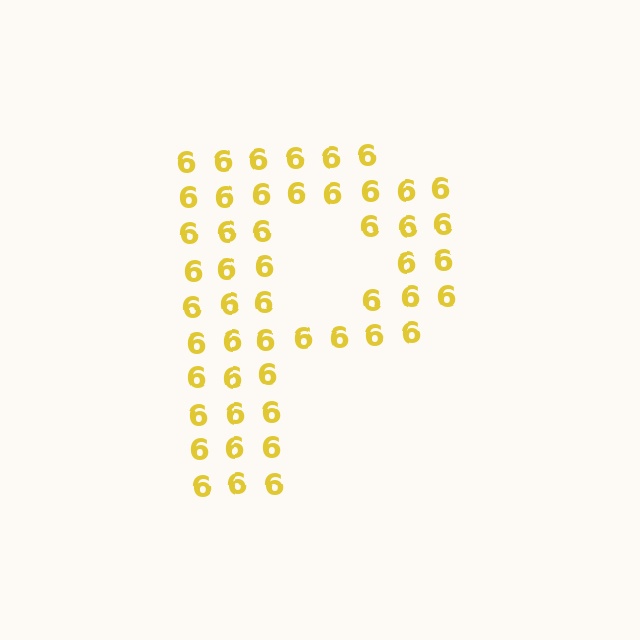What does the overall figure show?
The overall figure shows the letter P.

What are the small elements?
The small elements are digit 6's.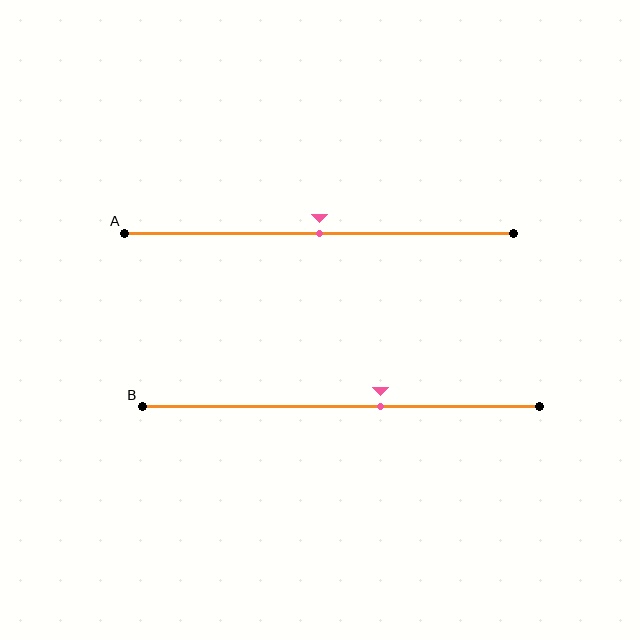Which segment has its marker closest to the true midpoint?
Segment A has its marker closest to the true midpoint.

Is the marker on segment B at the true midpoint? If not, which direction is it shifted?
No, the marker on segment B is shifted to the right by about 10% of the segment length.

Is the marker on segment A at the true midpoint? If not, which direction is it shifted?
Yes, the marker on segment A is at the true midpoint.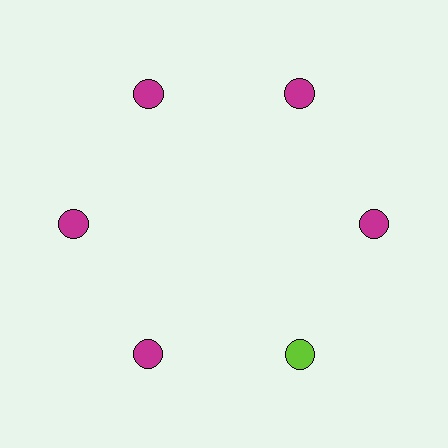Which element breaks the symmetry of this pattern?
The lime circle at roughly the 5 o'clock position breaks the symmetry. All other shapes are magenta circles.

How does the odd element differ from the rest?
It has a different color: lime instead of magenta.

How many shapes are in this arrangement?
There are 6 shapes arranged in a ring pattern.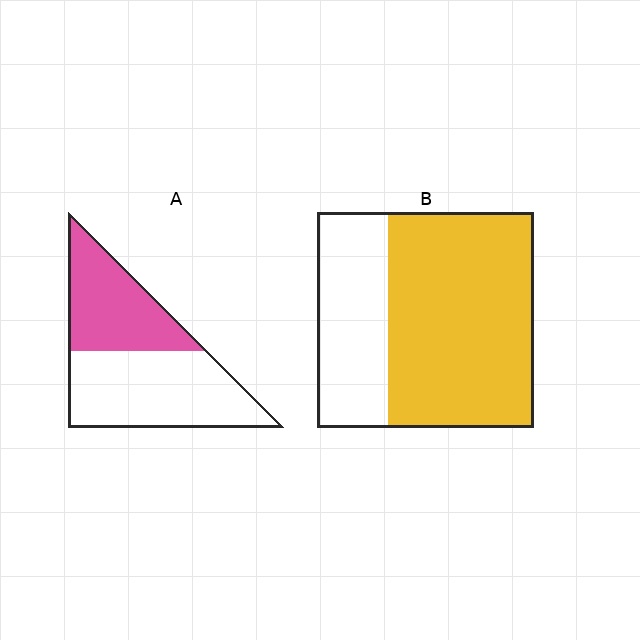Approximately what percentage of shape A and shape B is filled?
A is approximately 40% and B is approximately 65%.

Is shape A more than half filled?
No.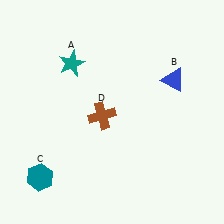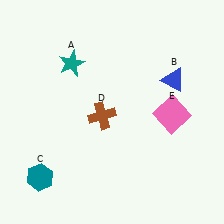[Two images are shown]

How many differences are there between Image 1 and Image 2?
There is 1 difference between the two images.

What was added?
A pink square (E) was added in Image 2.